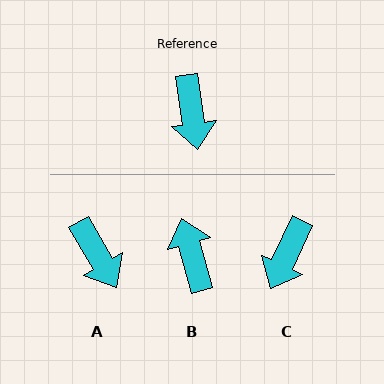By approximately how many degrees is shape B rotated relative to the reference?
Approximately 173 degrees clockwise.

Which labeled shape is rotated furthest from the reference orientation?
B, about 173 degrees away.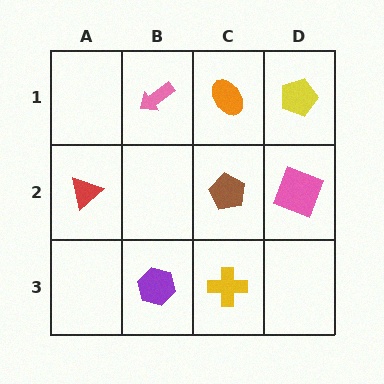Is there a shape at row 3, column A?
No, that cell is empty.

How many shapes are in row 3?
2 shapes.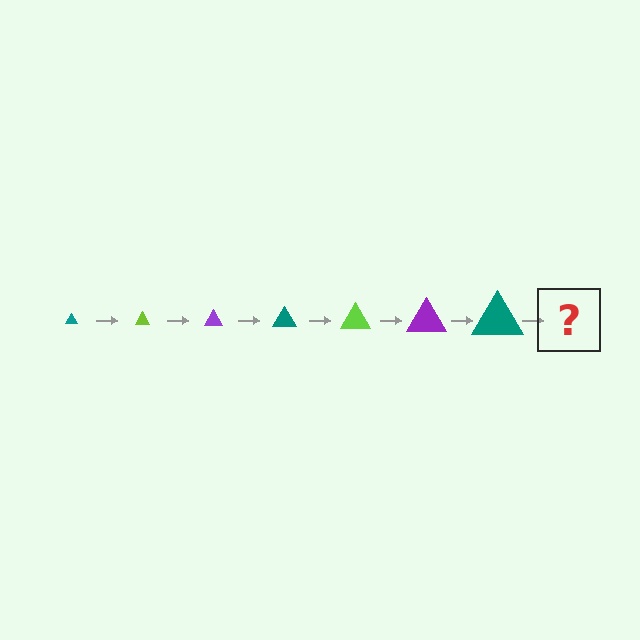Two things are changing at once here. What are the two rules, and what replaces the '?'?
The two rules are that the triangle grows larger each step and the color cycles through teal, lime, and purple. The '?' should be a lime triangle, larger than the previous one.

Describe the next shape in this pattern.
It should be a lime triangle, larger than the previous one.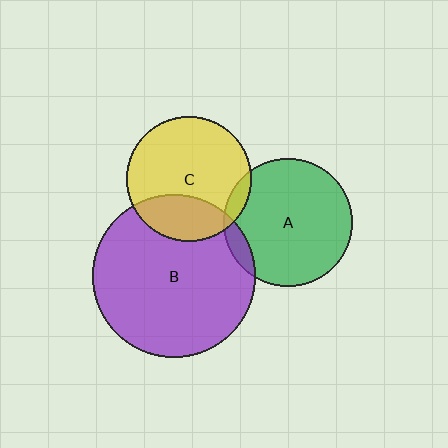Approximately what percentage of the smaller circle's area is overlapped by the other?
Approximately 5%.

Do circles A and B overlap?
Yes.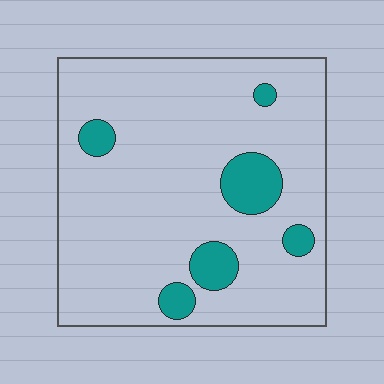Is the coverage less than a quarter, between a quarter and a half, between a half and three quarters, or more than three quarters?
Less than a quarter.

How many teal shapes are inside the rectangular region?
6.